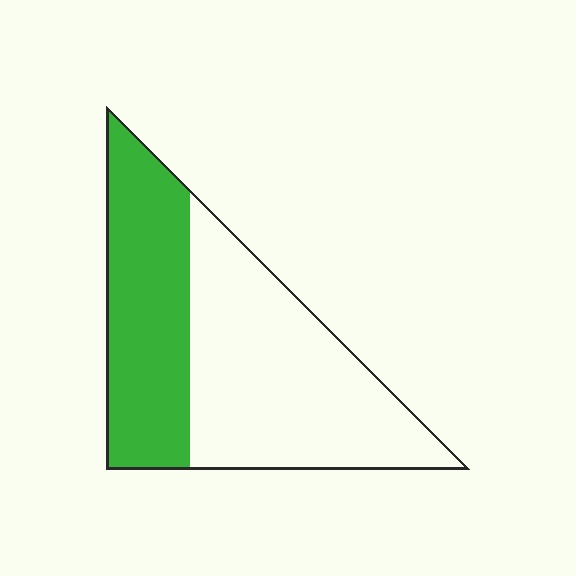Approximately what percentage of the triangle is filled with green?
Approximately 40%.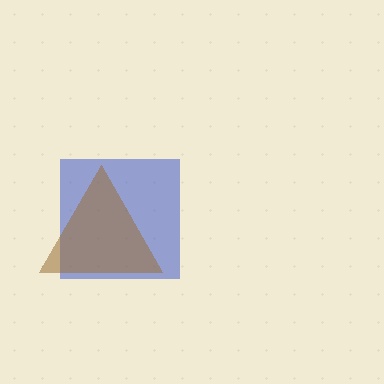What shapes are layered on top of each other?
The layered shapes are: a blue square, a brown triangle.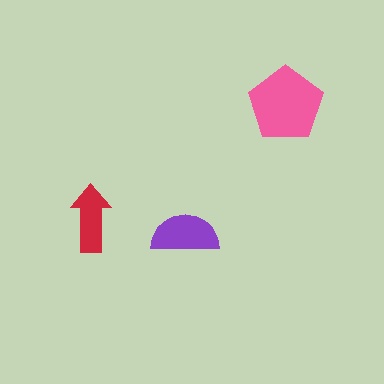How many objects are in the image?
There are 3 objects in the image.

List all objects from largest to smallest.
The pink pentagon, the purple semicircle, the red arrow.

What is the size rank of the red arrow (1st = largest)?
3rd.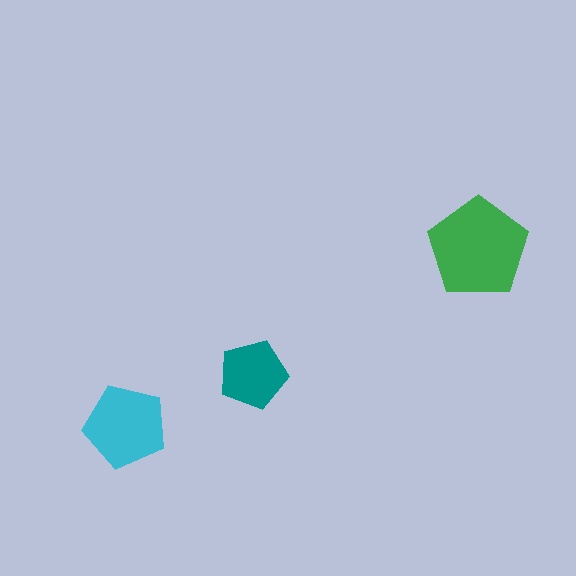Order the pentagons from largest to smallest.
the green one, the cyan one, the teal one.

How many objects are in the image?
There are 3 objects in the image.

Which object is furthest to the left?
The cyan pentagon is leftmost.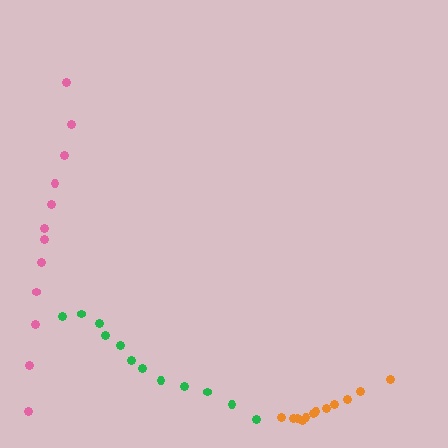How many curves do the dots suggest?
There are 3 distinct paths.